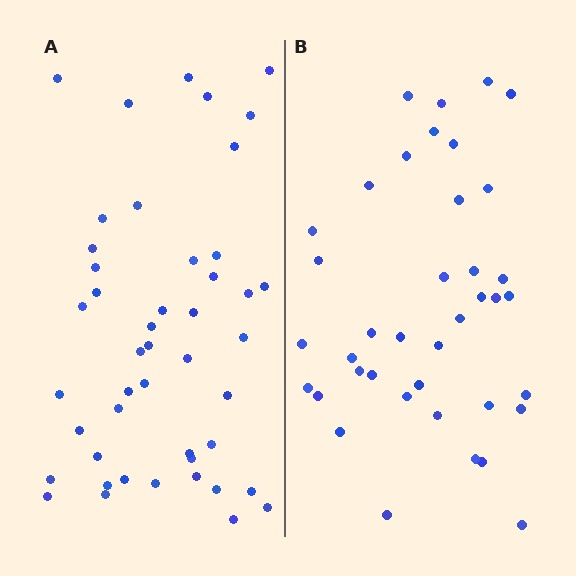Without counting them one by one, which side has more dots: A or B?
Region A (the left region) has more dots.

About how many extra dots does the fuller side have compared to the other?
Region A has roughly 8 or so more dots than region B.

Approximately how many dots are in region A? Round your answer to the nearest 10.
About 50 dots. (The exact count is 46, which rounds to 50.)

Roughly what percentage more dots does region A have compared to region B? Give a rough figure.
About 20% more.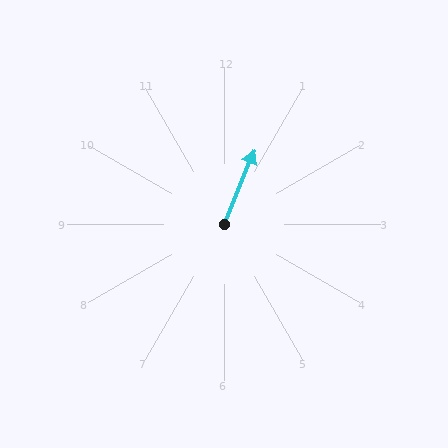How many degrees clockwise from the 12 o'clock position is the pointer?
Approximately 22 degrees.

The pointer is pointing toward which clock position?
Roughly 1 o'clock.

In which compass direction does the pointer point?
North.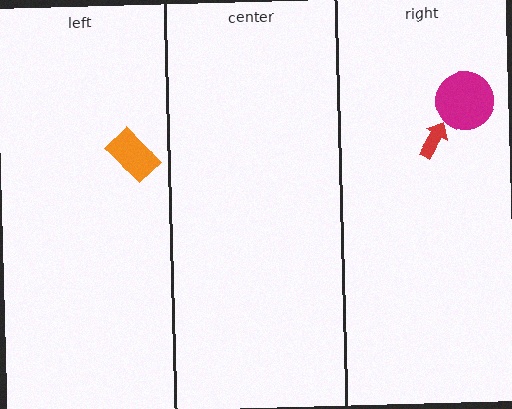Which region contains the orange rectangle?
The left region.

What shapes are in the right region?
The red arrow, the magenta circle.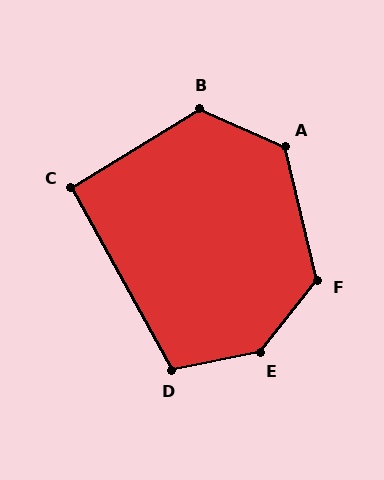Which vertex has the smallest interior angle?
C, at approximately 93 degrees.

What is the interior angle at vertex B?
Approximately 124 degrees (obtuse).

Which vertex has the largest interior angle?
E, at approximately 140 degrees.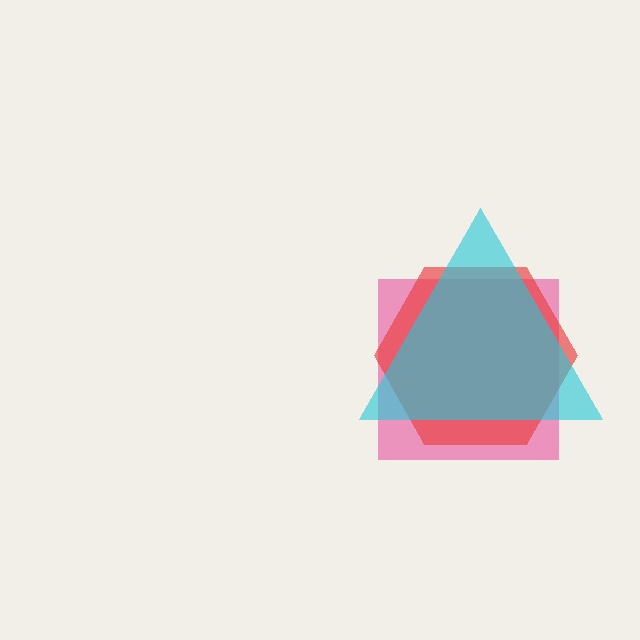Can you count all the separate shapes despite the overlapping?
Yes, there are 3 separate shapes.